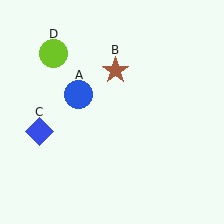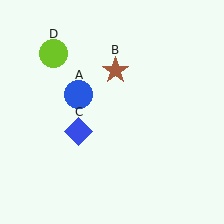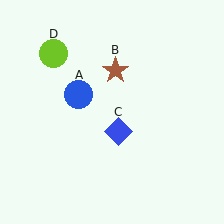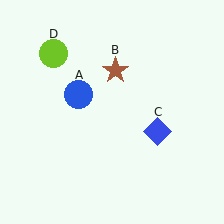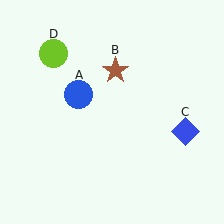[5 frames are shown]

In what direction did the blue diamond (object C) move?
The blue diamond (object C) moved right.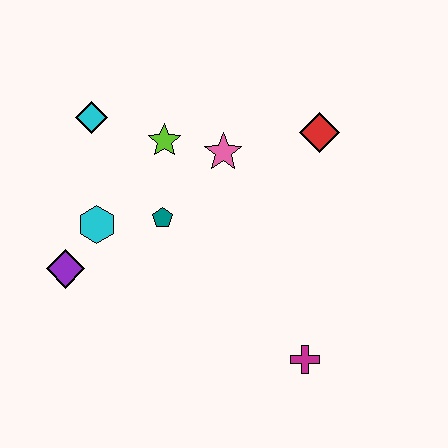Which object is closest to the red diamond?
The pink star is closest to the red diamond.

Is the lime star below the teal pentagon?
No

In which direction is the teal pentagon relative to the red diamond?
The teal pentagon is to the left of the red diamond.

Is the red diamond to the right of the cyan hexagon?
Yes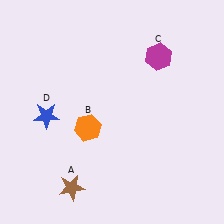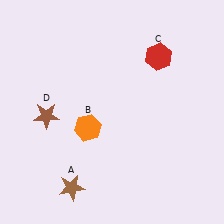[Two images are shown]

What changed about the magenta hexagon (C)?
In Image 1, C is magenta. In Image 2, it changed to red.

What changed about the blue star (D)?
In Image 1, D is blue. In Image 2, it changed to brown.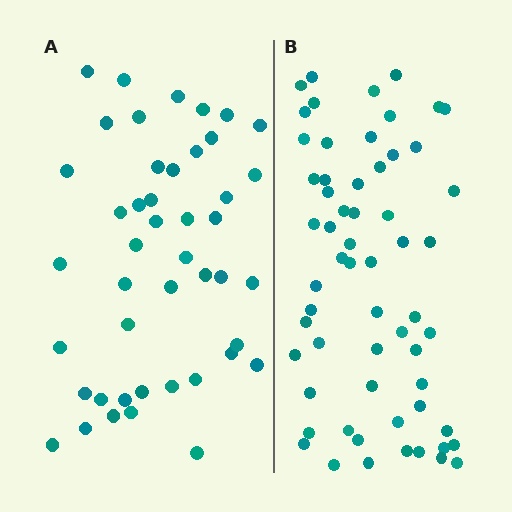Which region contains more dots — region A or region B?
Region B (the right region) has more dots.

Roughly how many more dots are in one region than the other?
Region B has approximately 15 more dots than region A.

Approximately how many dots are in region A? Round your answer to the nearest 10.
About 40 dots. (The exact count is 45, which rounds to 40.)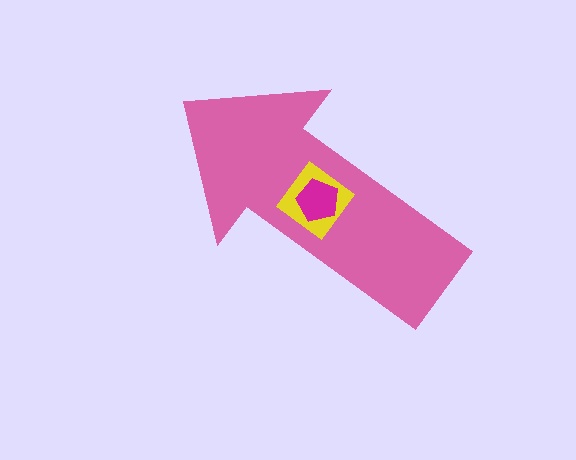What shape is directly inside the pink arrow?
The yellow diamond.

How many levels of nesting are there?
3.